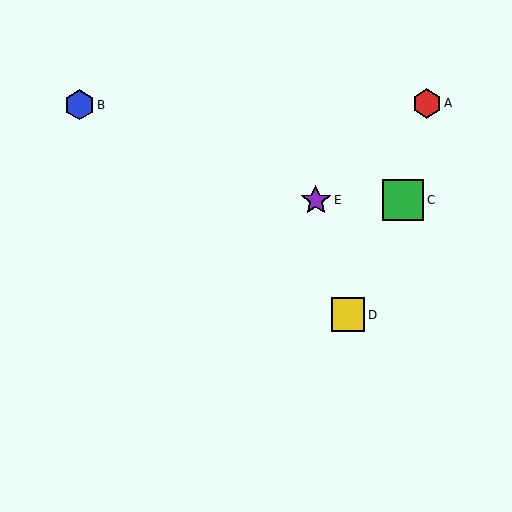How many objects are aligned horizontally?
2 objects (C, E) are aligned horizontally.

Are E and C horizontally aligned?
Yes, both are at y≈200.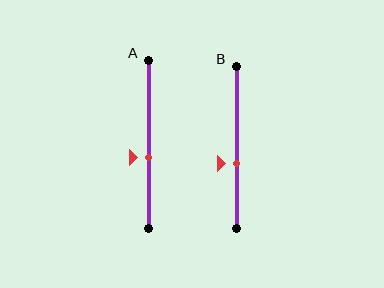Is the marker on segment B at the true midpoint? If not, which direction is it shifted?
No, the marker on segment B is shifted downward by about 10% of the segment length.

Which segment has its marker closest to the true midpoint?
Segment A has its marker closest to the true midpoint.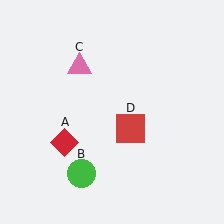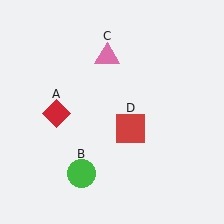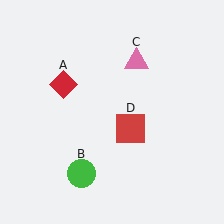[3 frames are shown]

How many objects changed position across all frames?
2 objects changed position: red diamond (object A), pink triangle (object C).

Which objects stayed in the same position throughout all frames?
Green circle (object B) and red square (object D) remained stationary.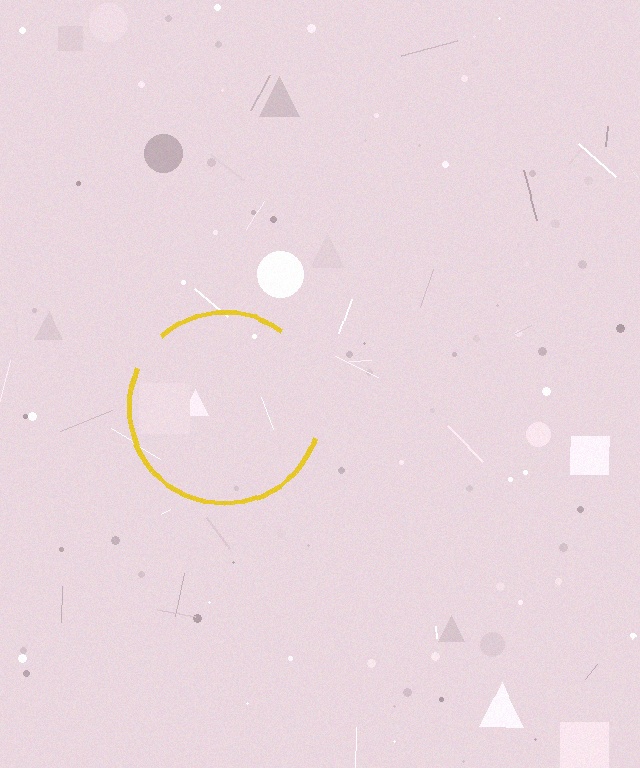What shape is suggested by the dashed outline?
The dashed outline suggests a circle.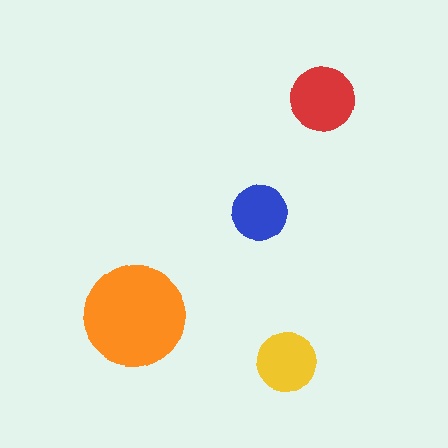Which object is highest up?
The red circle is topmost.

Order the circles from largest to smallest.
the orange one, the red one, the yellow one, the blue one.